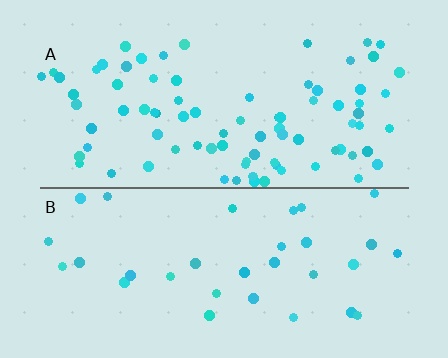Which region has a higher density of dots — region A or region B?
A (the top).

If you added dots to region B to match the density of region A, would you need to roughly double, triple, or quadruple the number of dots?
Approximately triple.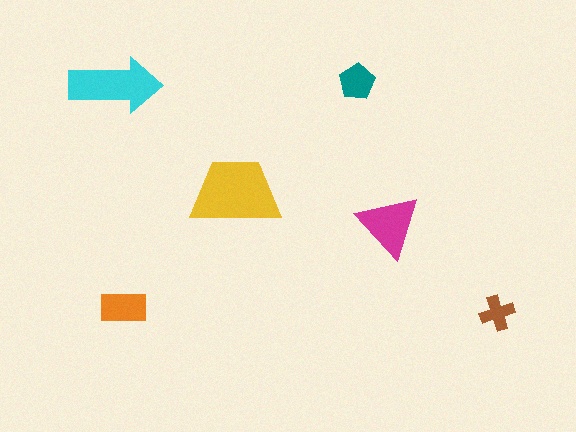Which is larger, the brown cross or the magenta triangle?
The magenta triangle.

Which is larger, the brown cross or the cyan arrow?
The cyan arrow.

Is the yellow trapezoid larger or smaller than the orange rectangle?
Larger.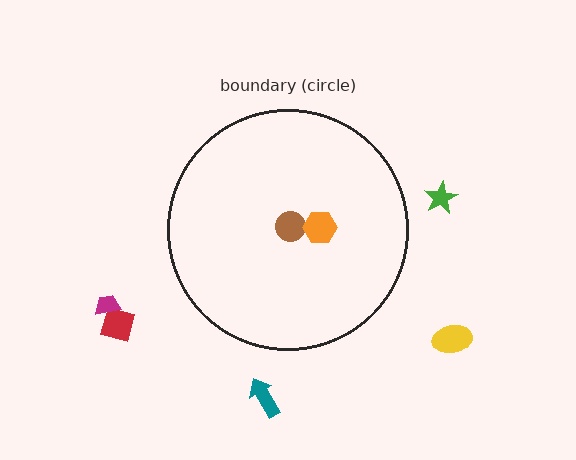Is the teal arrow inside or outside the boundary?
Outside.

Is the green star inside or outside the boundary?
Outside.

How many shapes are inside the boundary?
2 inside, 5 outside.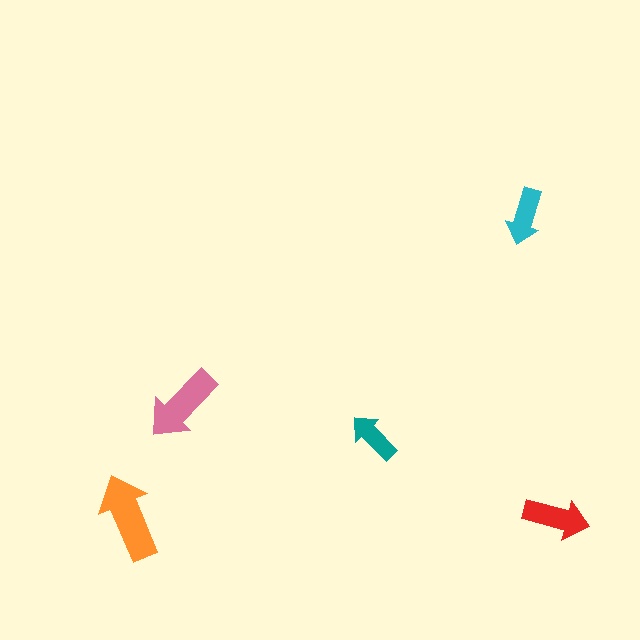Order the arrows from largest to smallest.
the orange one, the pink one, the red one, the cyan one, the teal one.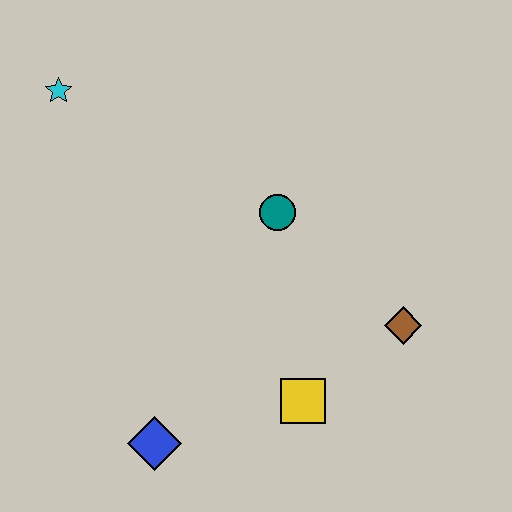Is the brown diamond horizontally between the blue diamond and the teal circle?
No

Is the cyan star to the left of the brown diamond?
Yes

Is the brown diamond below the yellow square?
No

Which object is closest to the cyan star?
The teal circle is closest to the cyan star.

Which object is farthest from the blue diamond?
The cyan star is farthest from the blue diamond.